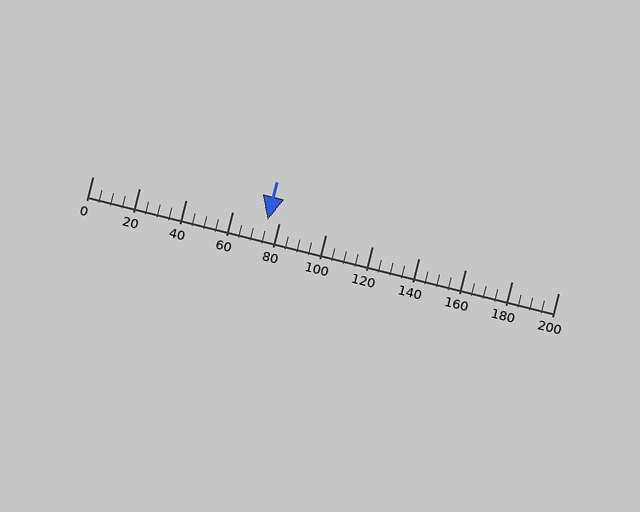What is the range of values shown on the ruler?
The ruler shows values from 0 to 200.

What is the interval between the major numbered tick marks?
The major tick marks are spaced 20 units apart.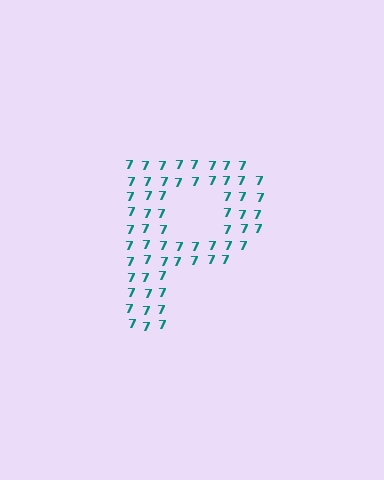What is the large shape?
The large shape is the letter P.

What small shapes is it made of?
It is made of small digit 7's.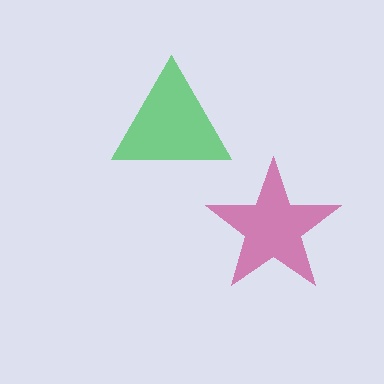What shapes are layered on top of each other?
The layered shapes are: a magenta star, a green triangle.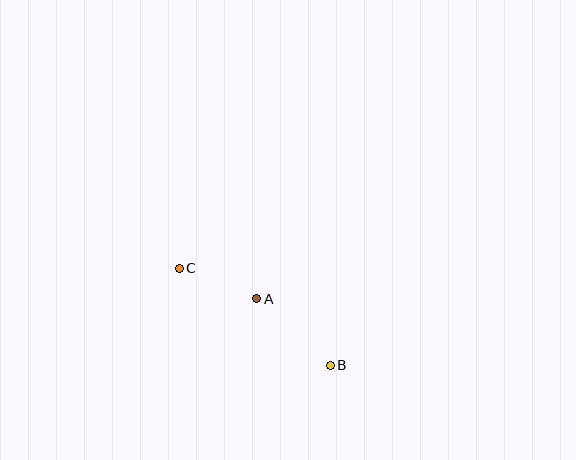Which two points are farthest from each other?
Points B and C are farthest from each other.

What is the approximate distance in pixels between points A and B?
The distance between A and B is approximately 99 pixels.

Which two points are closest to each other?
Points A and C are closest to each other.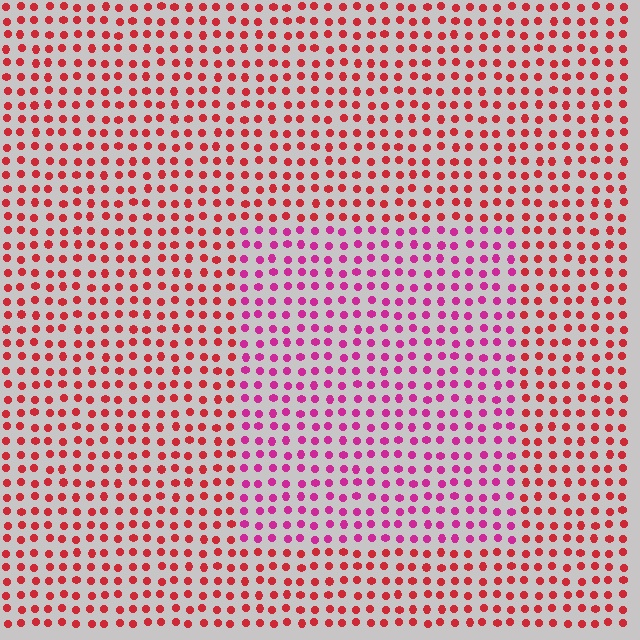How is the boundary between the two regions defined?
The boundary is defined purely by a slight shift in hue (about 36 degrees). Spacing, size, and orientation are identical on both sides.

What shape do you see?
I see a rectangle.